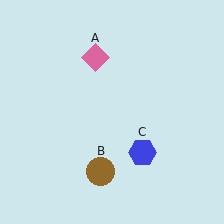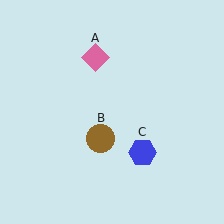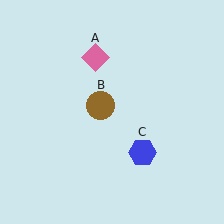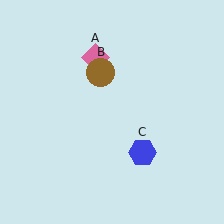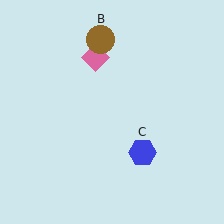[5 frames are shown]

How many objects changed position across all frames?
1 object changed position: brown circle (object B).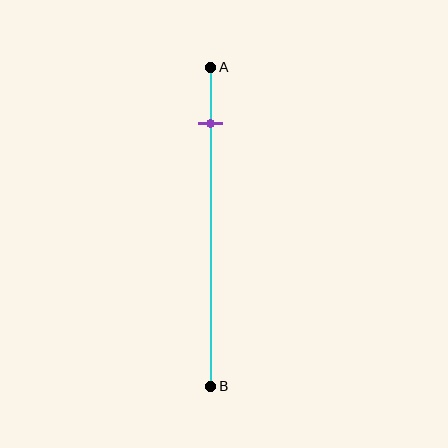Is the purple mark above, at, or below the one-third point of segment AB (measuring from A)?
The purple mark is above the one-third point of segment AB.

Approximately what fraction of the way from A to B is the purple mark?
The purple mark is approximately 20% of the way from A to B.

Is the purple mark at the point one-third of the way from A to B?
No, the mark is at about 20% from A, not at the 33% one-third point.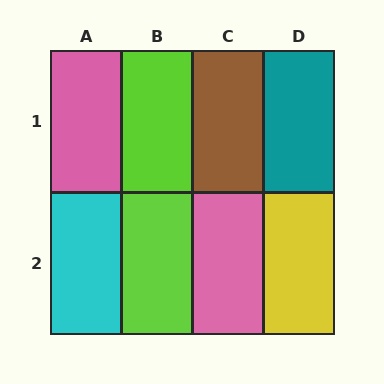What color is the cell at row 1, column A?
Pink.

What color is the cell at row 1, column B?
Lime.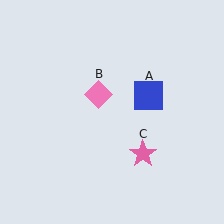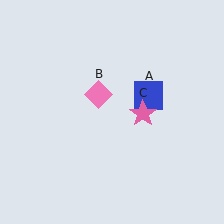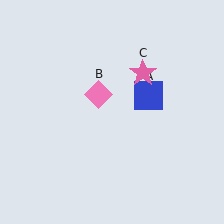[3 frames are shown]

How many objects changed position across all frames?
1 object changed position: pink star (object C).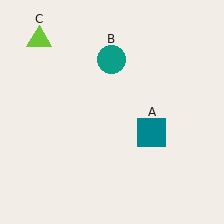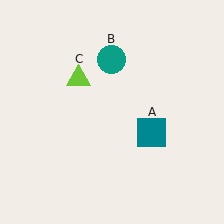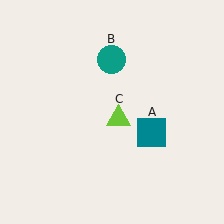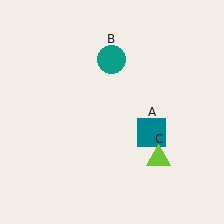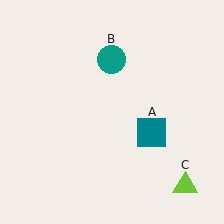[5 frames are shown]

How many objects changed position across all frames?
1 object changed position: lime triangle (object C).